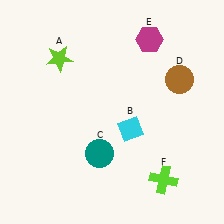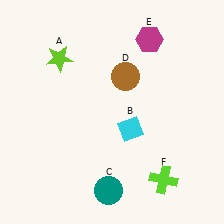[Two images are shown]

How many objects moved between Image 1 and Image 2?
2 objects moved between the two images.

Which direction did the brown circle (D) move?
The brown circle (D) moved left.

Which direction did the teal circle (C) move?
The teal circle (C) moved down.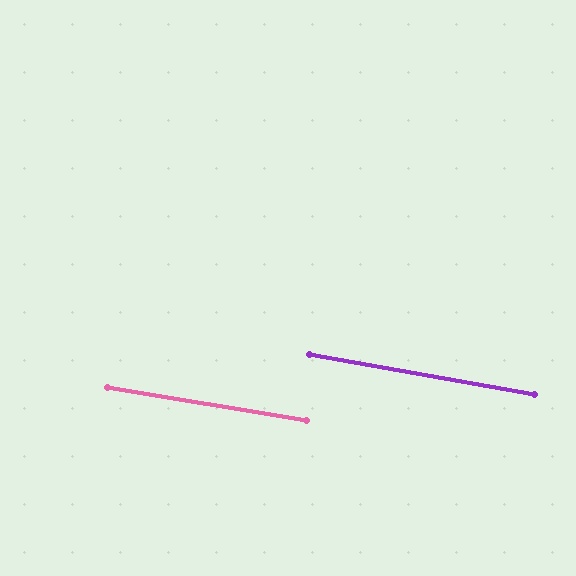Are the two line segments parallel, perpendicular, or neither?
Parallel — their directions differ by only 0.8°.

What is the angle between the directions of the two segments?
Approximately 1 degree.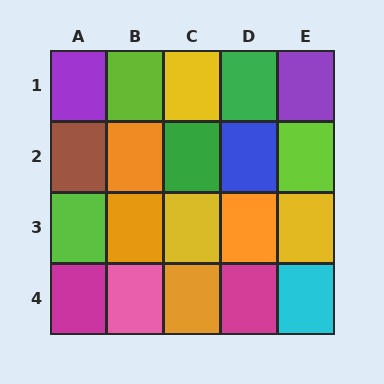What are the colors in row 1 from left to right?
Purple, lime, yellow, green, purple.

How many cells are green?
2 cells are green.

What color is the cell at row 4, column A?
Magenta.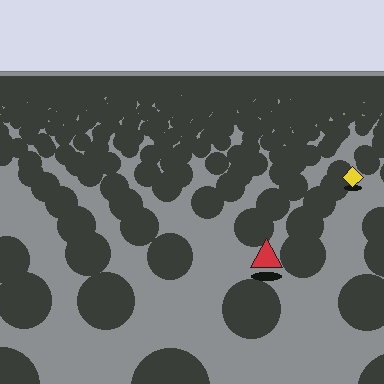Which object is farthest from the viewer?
The yellow diamond is farthest from the viewer. It appears smaller and the ground texture around it is denser.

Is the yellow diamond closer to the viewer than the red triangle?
No. The red triangle is closer — you can tell from the texture gradient: the ground texture is coarser near it.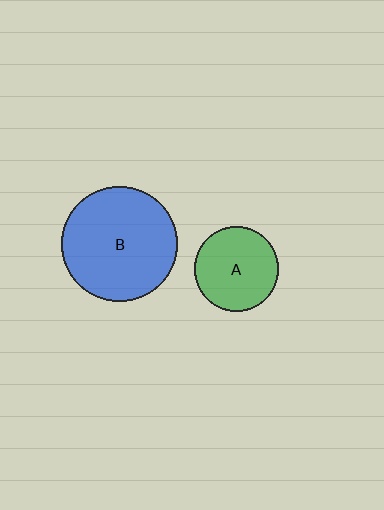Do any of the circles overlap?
No, none of the circles overlap.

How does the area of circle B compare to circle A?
Approximately 1.9 times.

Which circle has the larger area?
Circle B (blue).